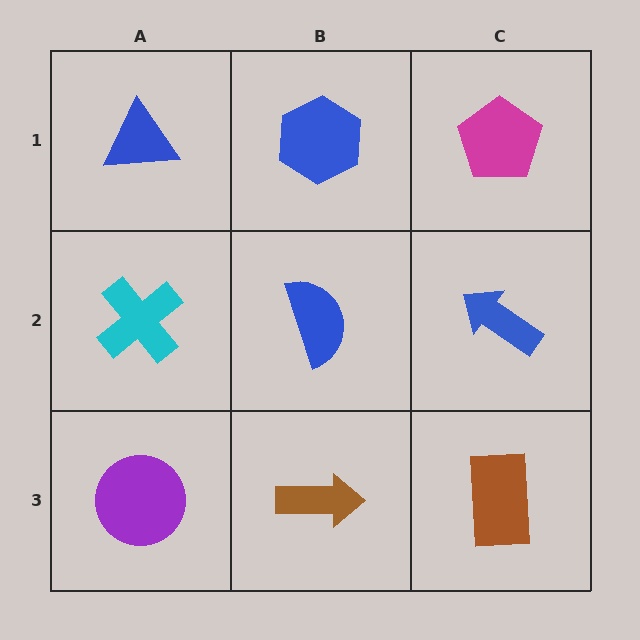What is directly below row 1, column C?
A blue arrow.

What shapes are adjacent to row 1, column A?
A cyan cross (row 2, column A), a blue hexagon (row 1, column B).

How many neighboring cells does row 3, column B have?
3.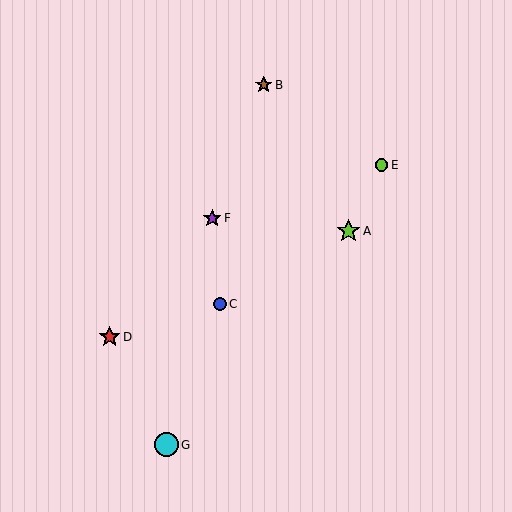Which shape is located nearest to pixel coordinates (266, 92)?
The brown star (labeled B) at (264, 85) is nearest to that location.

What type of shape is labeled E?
Shape E is a lime circle.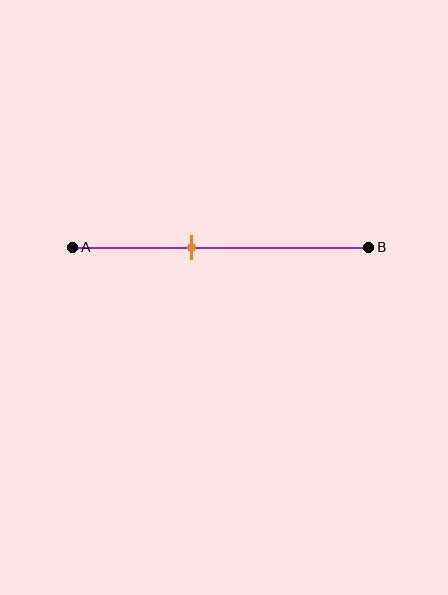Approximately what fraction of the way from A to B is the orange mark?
The orange mark is approximately 40% of the way from A to B.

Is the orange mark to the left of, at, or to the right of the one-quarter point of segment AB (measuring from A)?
The orange mark is to the right of the one-quarter point of segment AB.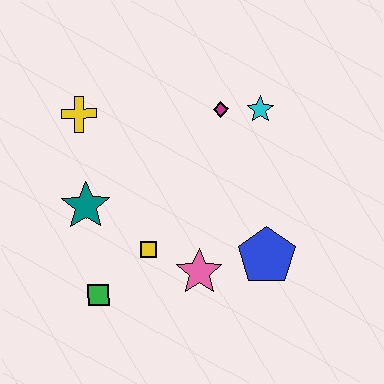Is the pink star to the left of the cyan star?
Yes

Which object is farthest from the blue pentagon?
The yellow cross is farthest from the blue pentagon.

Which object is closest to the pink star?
The yellow square is closest to the pink star.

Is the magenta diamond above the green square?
Yes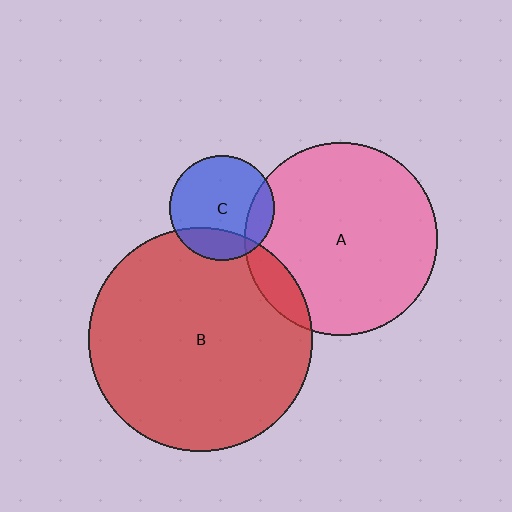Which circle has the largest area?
Circle B (red).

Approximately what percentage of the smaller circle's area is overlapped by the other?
Approximately 15%.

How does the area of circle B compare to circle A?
Approximately 1.3 times.